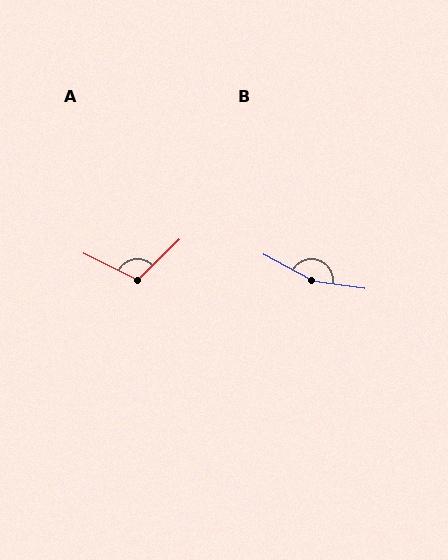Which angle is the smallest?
A, at approximately 110 degrees.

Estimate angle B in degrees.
Approximately 160 degrees.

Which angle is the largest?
B, at approximately 160 degrees.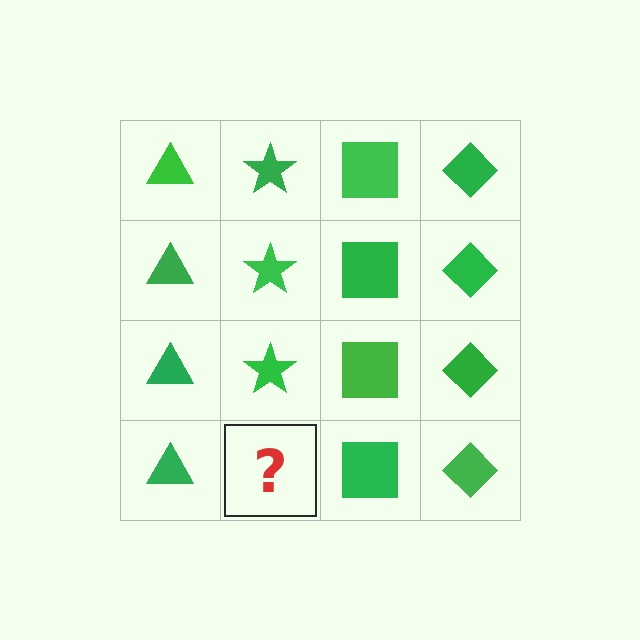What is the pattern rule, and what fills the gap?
The rule is that each column has a consistent shape. The gap should be filled with a green star.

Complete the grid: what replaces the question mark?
The question mark should be replaced with a green star.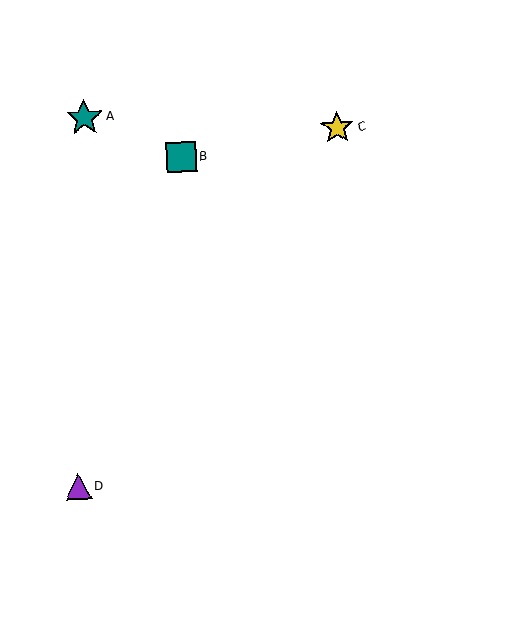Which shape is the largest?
The teal star (labeled A) is the largest.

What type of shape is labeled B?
Shape B is a teal square.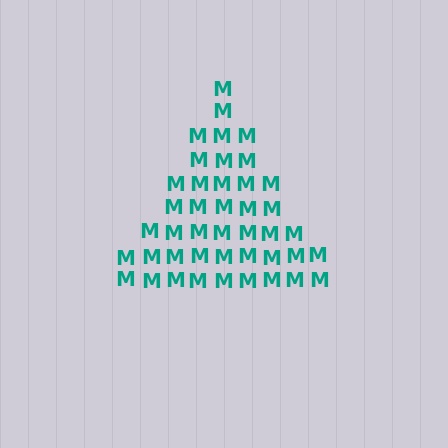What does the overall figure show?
The overall figure shows a triangle.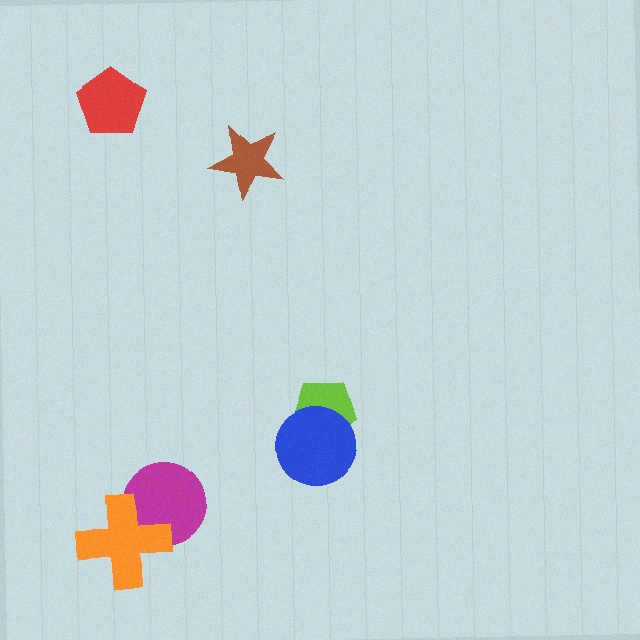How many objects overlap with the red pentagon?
0 objects overlap with the red pentagon.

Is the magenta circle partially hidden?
Yes, it is partially covered by another shape.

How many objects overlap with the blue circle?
1 object overlaps with the blue circle.